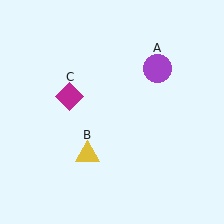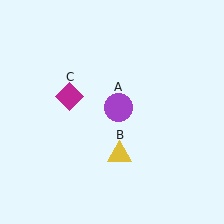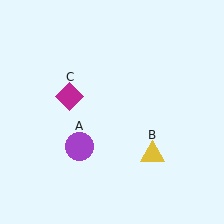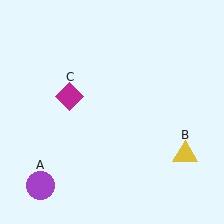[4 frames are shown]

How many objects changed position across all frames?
2 objects changed position: purple circle (object A), yellow triangle (object B).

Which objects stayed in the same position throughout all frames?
Magenta diamond (object C) remained stationary.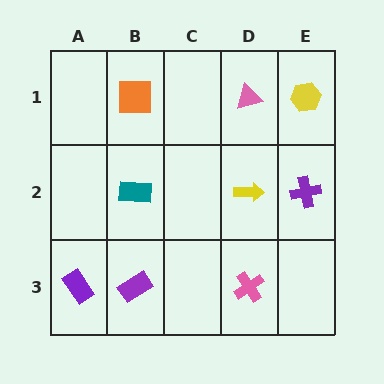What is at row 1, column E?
A yellow hexagon.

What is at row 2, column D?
A yellow arrow.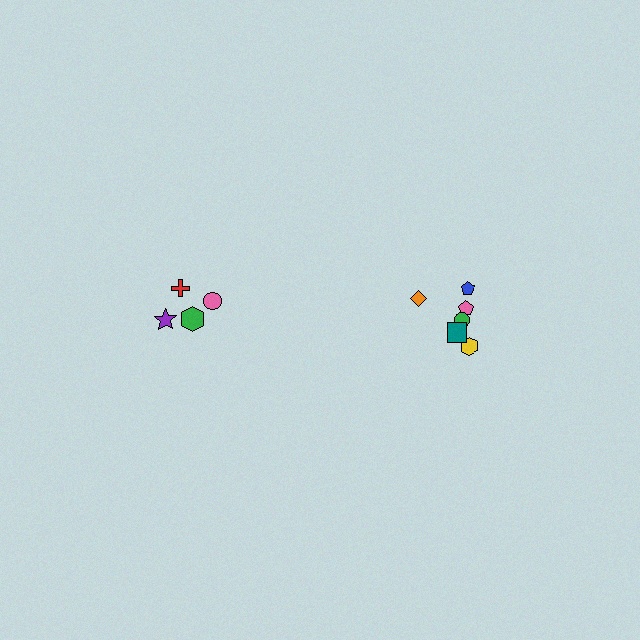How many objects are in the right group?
There are 6 objects.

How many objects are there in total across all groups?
There are 10 objects.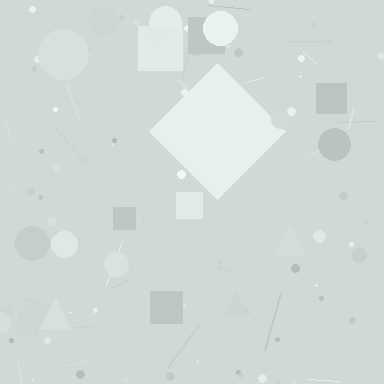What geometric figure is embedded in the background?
A diamond is embedded in the background.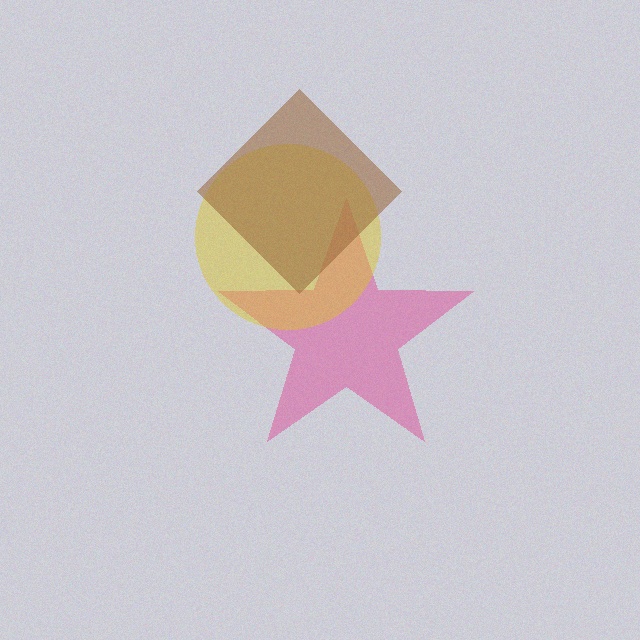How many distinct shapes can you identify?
There are 3 distinct shapes: a pink star, a yellow circle, a brown diamond.